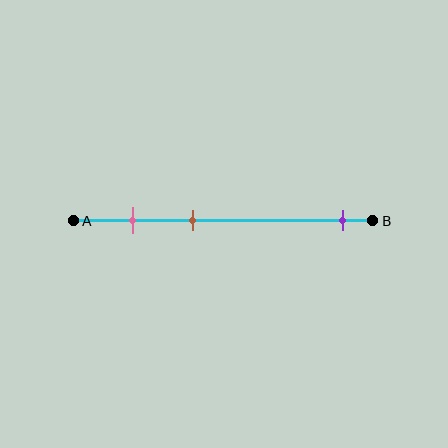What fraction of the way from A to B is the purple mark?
The purple mark is approximately 90% (0.9) of the way from A to B.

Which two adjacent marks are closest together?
The pink and brown marks are the closest adjacent pair.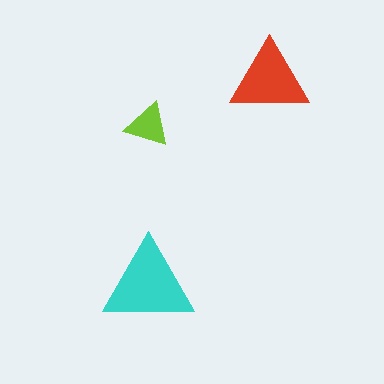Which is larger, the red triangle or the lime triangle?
The red one.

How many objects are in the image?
There are 3 objects in the image.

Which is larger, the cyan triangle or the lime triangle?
The cyan one.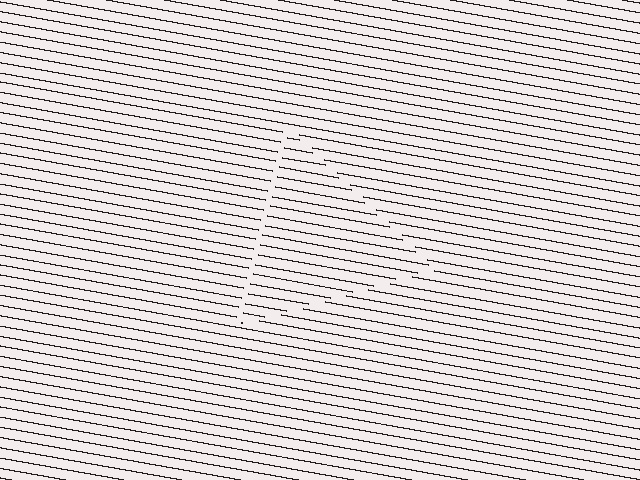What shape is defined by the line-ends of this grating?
An illusory triangle. The interior of the shape contains the same grating, shifted by half a period — the contour is defined by the phase discontinuity where line-ends from the inner and outer gratings abut.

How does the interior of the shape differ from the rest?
The interior of the shape contains the same grating, shifted by half a period — the contour is defined by the phase discontinuity where line-ends from the inner and outer gratings abut.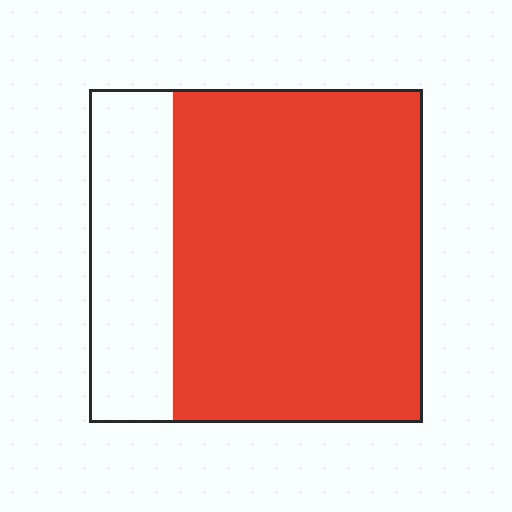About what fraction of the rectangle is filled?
About three quarters (3/4).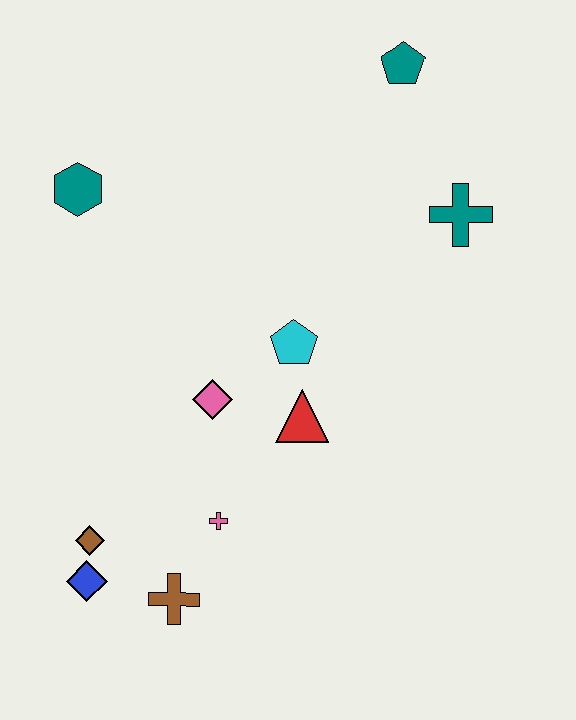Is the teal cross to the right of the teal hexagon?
Yes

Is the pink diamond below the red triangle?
No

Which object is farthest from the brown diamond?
The teal pentagon is farthest from the brown diamond.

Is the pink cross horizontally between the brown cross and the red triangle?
Yes